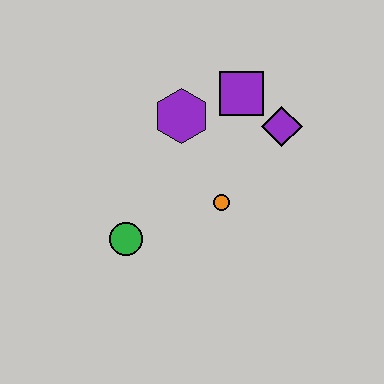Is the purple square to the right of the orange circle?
Yes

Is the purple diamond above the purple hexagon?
No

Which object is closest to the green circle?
The orange circle is closest to the green circle.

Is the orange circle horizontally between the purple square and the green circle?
Yes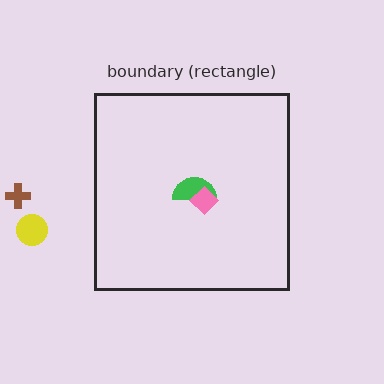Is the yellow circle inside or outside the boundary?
Outside.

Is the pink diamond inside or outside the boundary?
Inside.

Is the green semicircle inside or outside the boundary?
Inside.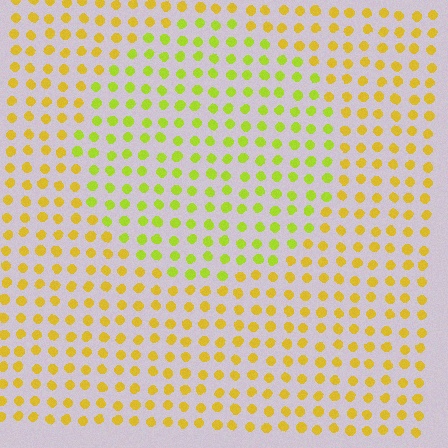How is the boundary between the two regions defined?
The boundary is defined purely by a slight shift in hue (about 30 degrees). Spacing, size, and orientation are identical on both sides.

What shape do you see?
I see a circle.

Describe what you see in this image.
The image is filled with small yellow elements in a uniform arrangement. A circle-shaped region is visible where the elements are tinted to a slightly different hue, forming a subtle color boundary.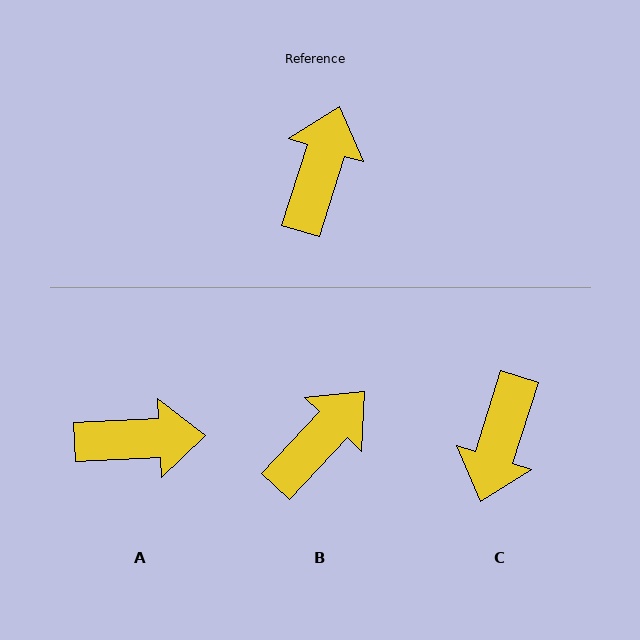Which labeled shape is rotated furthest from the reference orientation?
C, about 180 degrees away.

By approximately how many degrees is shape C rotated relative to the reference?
Approximately 180 degrees clockwise.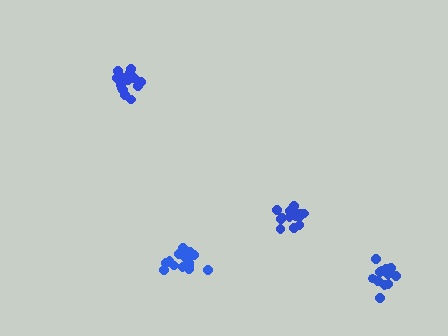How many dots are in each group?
Group 1: 16 dots, Group 2: 16 dots, Group 3: 17 dots, Group 4: 14 dots (63 total).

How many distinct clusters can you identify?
There are 4 distinct clusters.